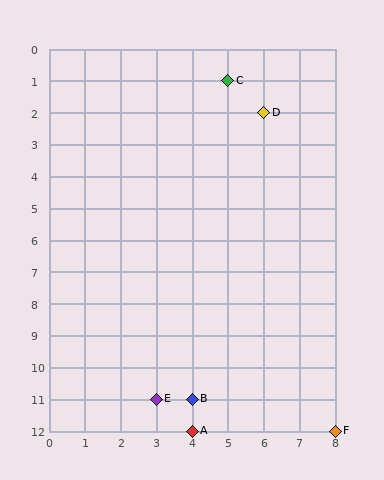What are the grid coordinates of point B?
Point B is at grid coordinates (4, 11).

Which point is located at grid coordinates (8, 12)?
Point F is at (8, 12).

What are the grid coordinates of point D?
Point D is at grid coordinates (6, 2).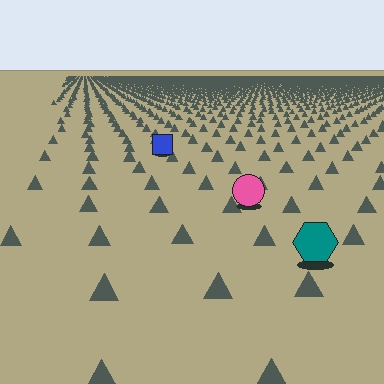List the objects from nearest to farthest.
From nearest to farthest: the teal hexagon, the pink circle, the blue square.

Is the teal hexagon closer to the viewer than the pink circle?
Yes. The teal hexagon is closer — you can tell from the texture gradient: the ground texture is coarser near it.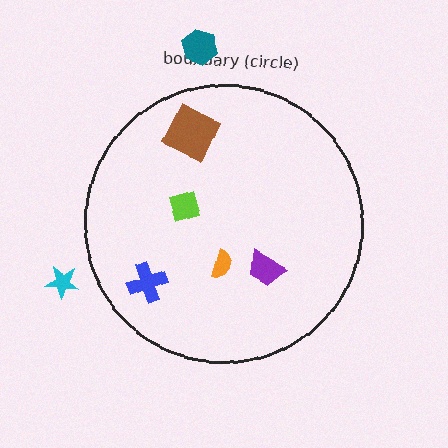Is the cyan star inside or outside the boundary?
Outside.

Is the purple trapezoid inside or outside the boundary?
Inside.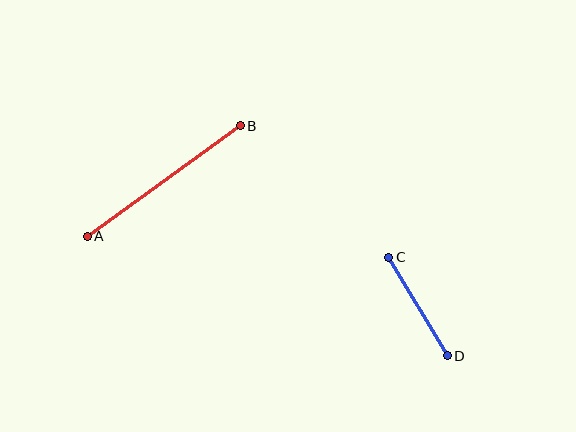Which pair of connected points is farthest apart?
Points A and B are farthest apart.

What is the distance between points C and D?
The distance is approximately 115 pixels.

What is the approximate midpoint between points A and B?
The midpoint is at approximately (164, 181) pixels.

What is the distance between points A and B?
The distance is approximately 189 pixels.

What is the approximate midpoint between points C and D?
The midpoint is at approximately (418, 306) pixels.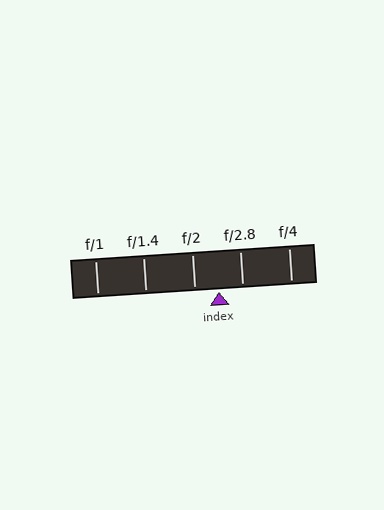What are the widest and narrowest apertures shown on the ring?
The widest aperture shown is f/1 and the narrowest is f/4.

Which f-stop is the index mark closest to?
The index mark is closest to f/2.8.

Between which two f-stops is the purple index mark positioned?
The index mark is between f/2 and f/2.8.